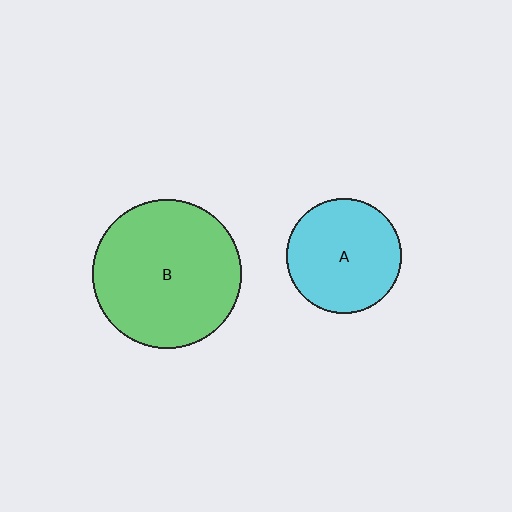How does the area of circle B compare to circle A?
Approximately 1.7 times.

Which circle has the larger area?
Circle B (green).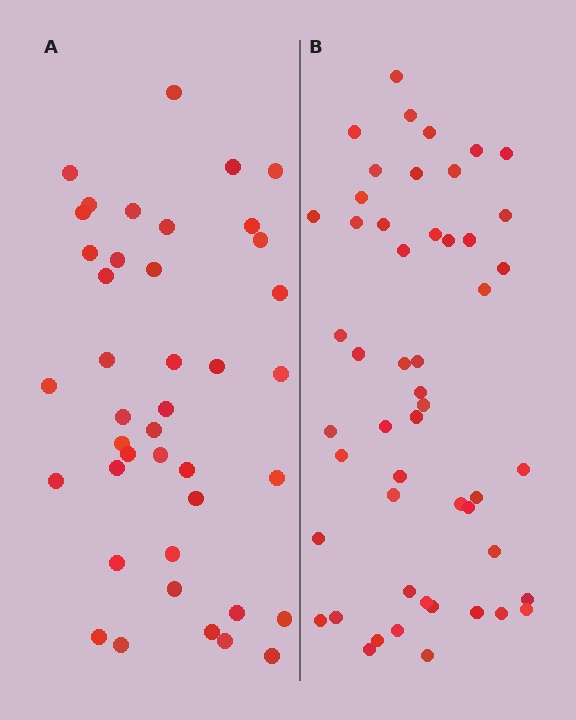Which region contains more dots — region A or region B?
Region B (the right region) has more dots.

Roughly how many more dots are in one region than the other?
Region B has roughly 10 or so more dots than region A.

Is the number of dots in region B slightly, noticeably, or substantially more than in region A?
Region B has only slightly more — the two regions are fairly close. The ratio is roughly 1.2 to 1.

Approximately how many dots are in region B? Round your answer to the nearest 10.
About 50 dots. (The exact count is 51, which rounds to 50.)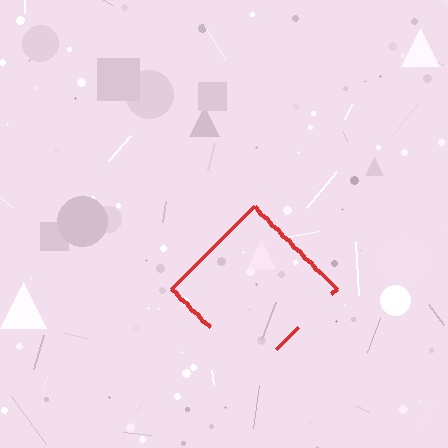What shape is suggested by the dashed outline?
The dashed outline suggests a diamond.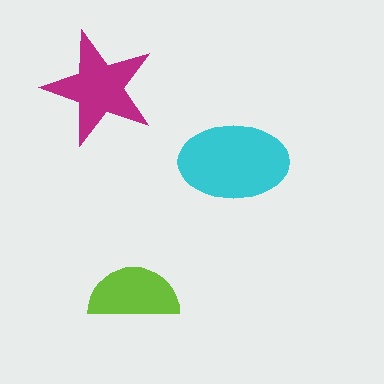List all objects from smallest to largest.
The lime semicircle, the magenta star, the cyan ellipse.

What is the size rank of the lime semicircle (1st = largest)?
3rd.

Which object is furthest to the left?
The magenta star is leftmost.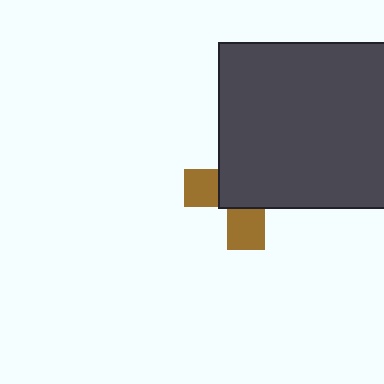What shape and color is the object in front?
The object in front is a dark gray rectangle.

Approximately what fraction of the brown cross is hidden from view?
Roughly 65% of the brown cross is hidden behind the dark gray rectangle.